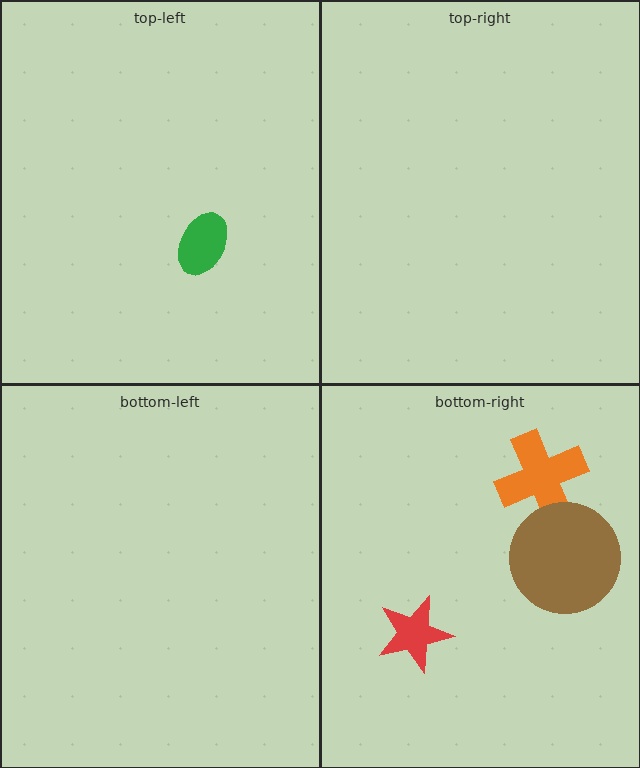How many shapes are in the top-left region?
1.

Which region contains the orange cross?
The bottom-right region.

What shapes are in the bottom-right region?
The orange cross, the brown circle, the red star.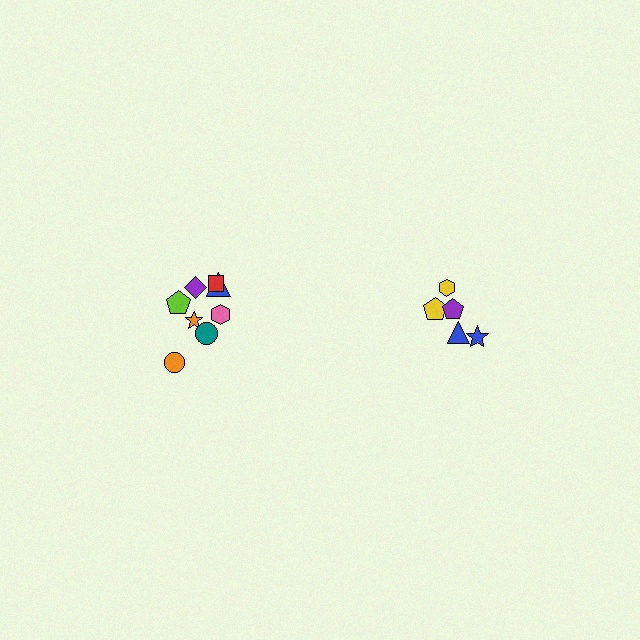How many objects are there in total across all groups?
There are 13 objects.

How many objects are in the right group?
There are 5 objects.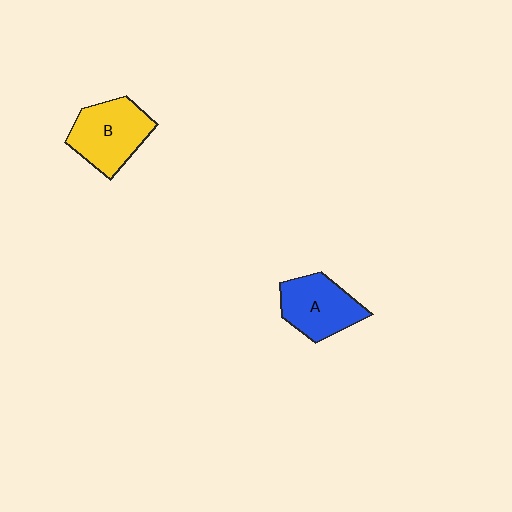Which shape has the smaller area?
Shape A (blue).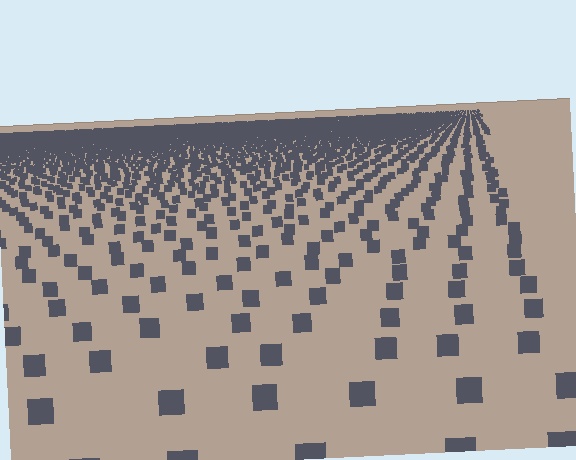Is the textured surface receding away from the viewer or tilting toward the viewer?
The surface is receding away from the viewer. Texture elements get smaller and denser toward the top.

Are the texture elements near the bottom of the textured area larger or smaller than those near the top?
Larger. Near the bottom, elements are closer to the viewer and appear at a bigger on-screen size.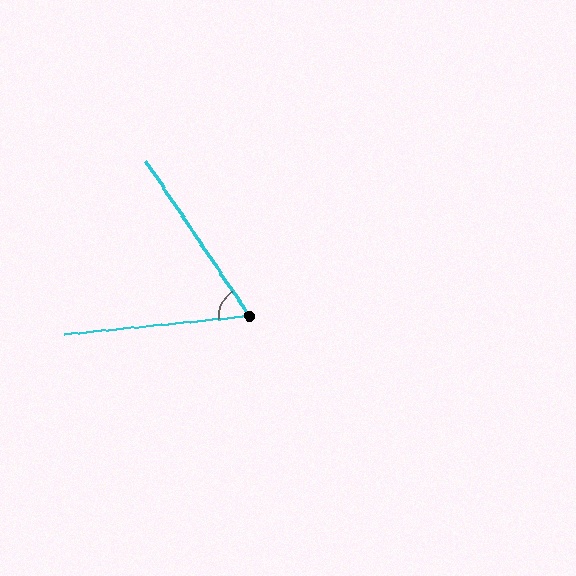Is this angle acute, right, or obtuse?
It is acute.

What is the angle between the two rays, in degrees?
Approximately 62 degrees.